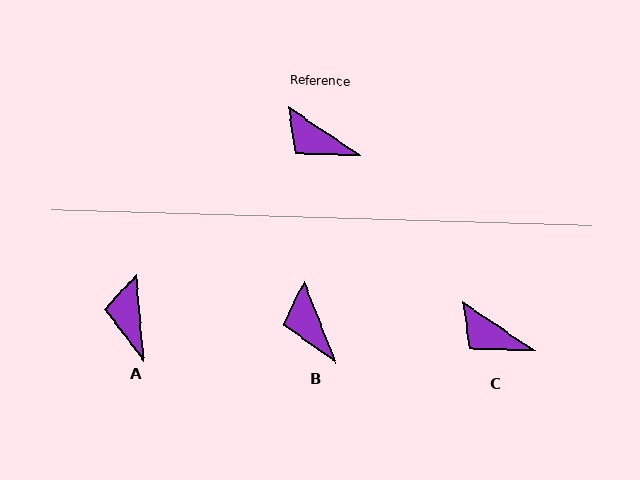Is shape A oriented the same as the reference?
No, it is off by about 51 degrees.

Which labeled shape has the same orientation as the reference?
C.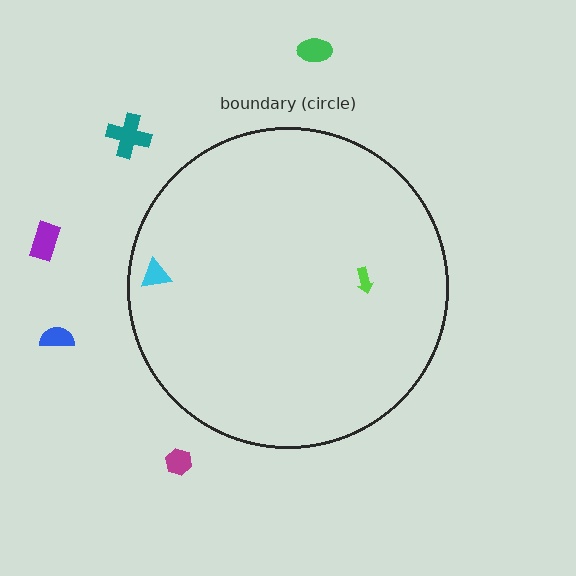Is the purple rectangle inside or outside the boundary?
Outside.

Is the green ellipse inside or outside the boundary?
Outside.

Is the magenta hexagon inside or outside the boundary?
Outside.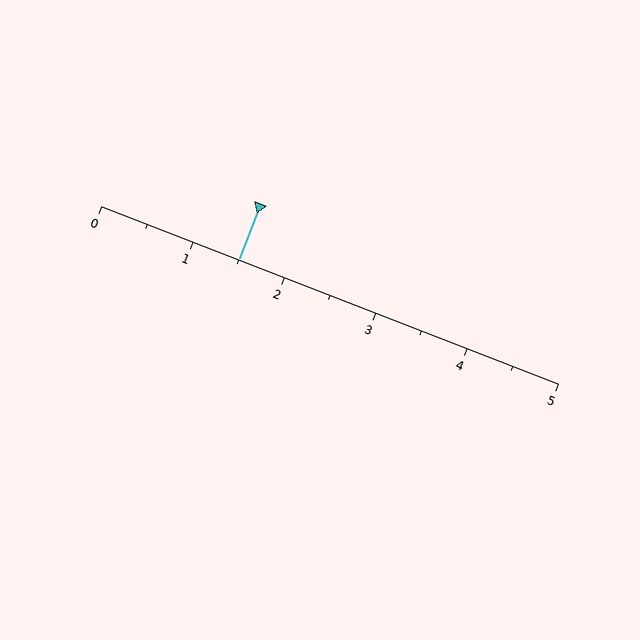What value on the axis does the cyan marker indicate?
The marker indicates approximately 1.5.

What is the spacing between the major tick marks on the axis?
The major ticks are spaced 1 apart.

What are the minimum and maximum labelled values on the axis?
The axis runs from 0 to 5.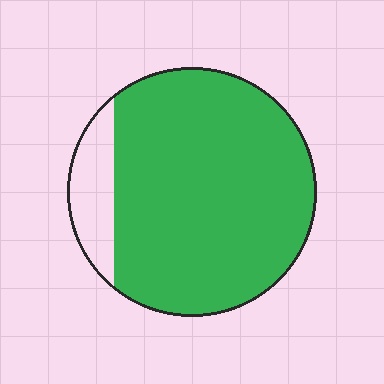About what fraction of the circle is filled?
About seven eighths (7/8).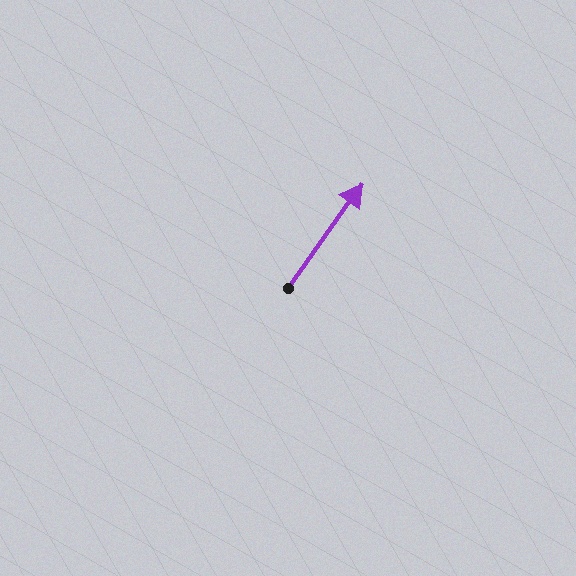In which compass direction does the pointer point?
Northeast.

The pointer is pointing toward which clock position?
Roughly 1 o'clock.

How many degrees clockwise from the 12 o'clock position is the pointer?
Approximately 36 degrees.